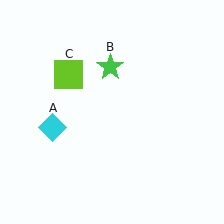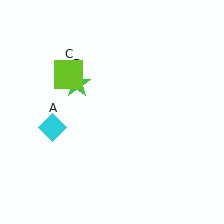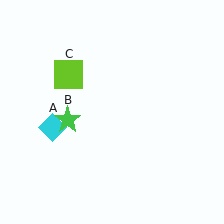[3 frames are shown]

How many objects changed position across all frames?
1 object changed position: green star (object B).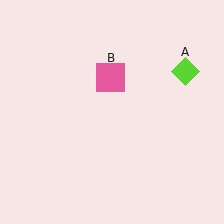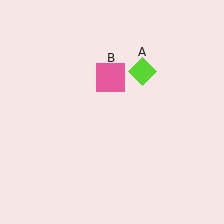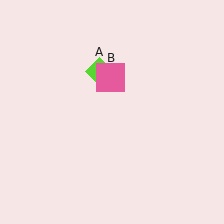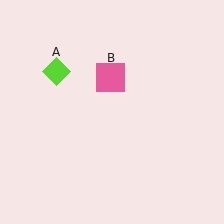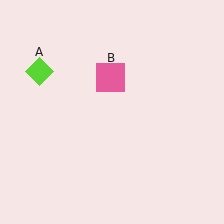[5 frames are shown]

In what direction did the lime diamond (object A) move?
The lime diamond (object A) moved left.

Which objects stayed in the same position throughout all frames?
Pink square (object B) remained stationary.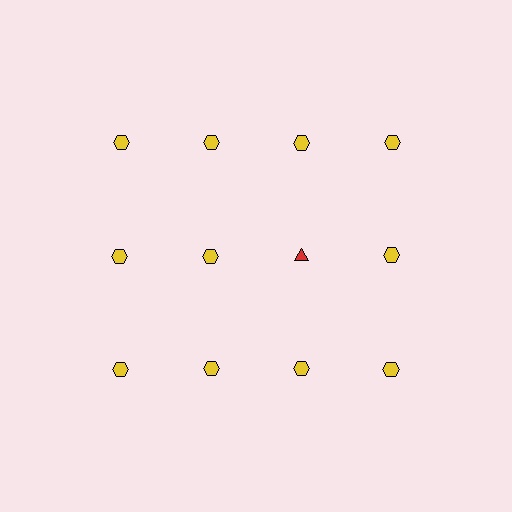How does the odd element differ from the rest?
It differs in both color (red instead of yellow) and shape (triangle instead of hexagon).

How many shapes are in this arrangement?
There are 12 shapes arranged in a grid pattern.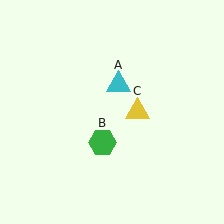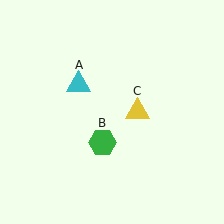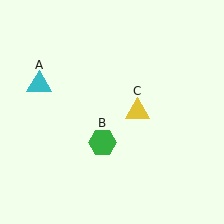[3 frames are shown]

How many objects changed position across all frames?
1 object changed position: cyan triangle (object A).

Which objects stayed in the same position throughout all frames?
Green hexagon (object B) and yellow triangle (object C) remained stationary.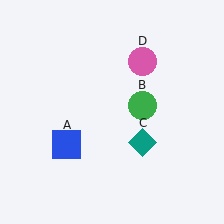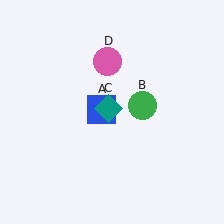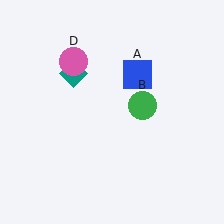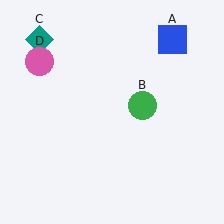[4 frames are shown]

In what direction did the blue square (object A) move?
The blue square (object A) moved up and to the right.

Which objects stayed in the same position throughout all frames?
Green circle (object B) remained stationary.